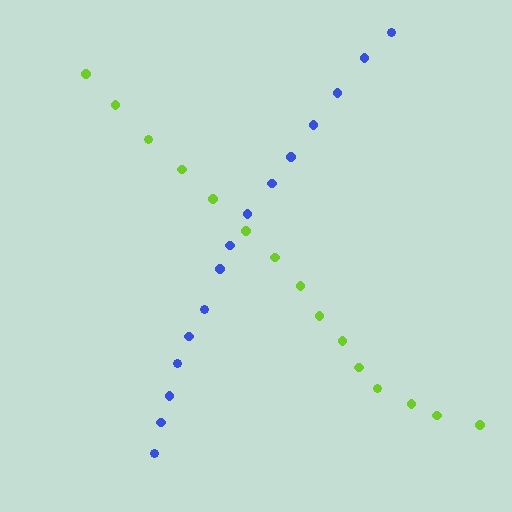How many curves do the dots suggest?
There are 2 distinct paths.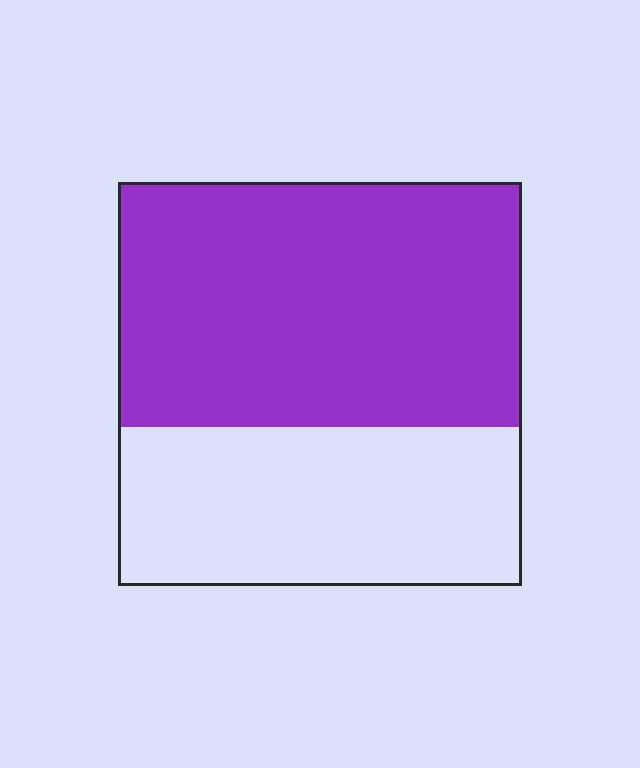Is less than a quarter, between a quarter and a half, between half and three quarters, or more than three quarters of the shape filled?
Between half and three quarters.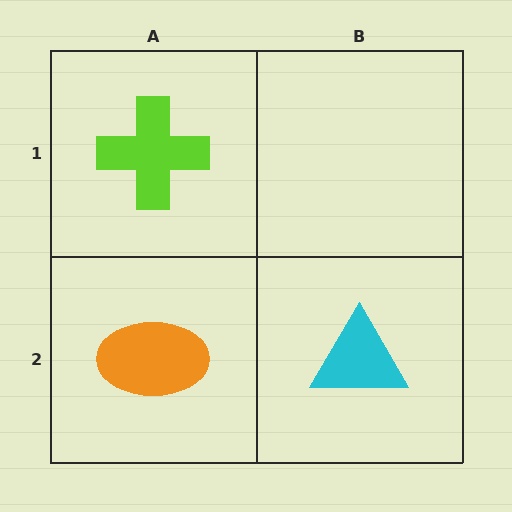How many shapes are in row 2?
2 shapes.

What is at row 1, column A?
A lime cross.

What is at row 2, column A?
An orange ellipse.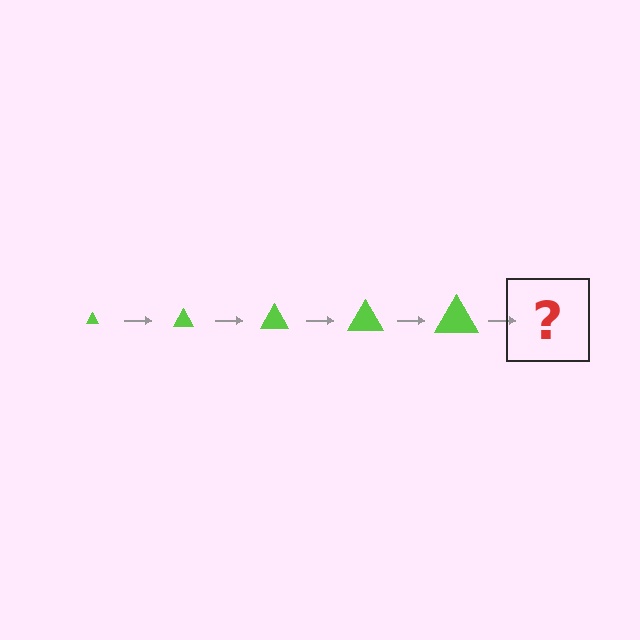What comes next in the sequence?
The next element should be a lime triangle, larger than the previous one.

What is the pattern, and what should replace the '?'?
The pattern is that the triangle gets progressively larger each step. The '?' should be a lime triangle, larger than the previous one.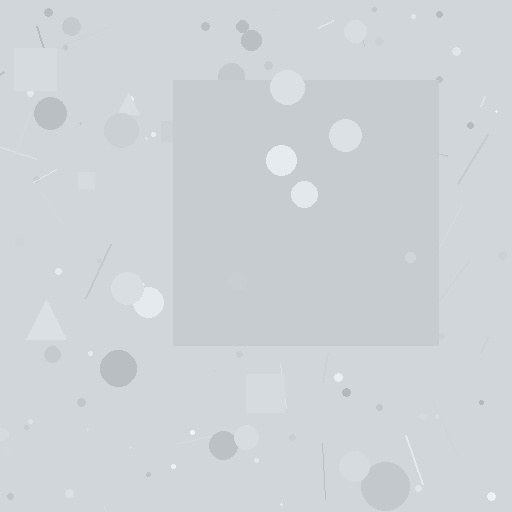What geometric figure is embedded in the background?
A square is embedded in the background.